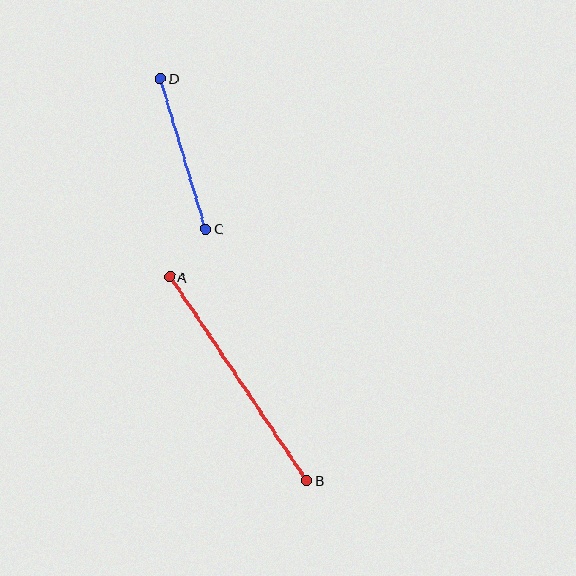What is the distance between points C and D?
The distance is approximately 157 pixels.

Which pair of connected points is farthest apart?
Points A and B are farthest apart.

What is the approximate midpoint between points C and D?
The midpoint is at approximately (183, 154) pixels.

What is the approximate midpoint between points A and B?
The midpoint is at approximately (238, 378) pixels.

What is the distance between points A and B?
The distance is approximately 246 pixels.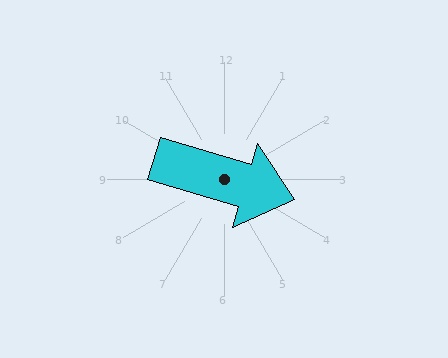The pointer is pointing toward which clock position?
Roughly 4 o'clock.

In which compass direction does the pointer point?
East.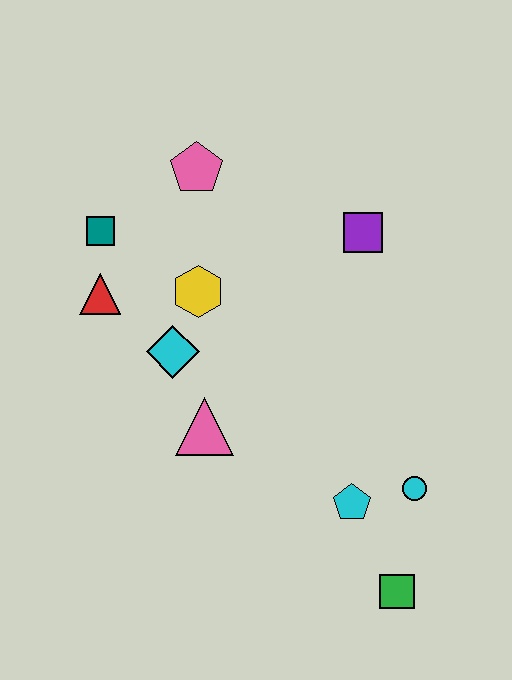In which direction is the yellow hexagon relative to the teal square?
The yellow hexagon is to the right of the teal square.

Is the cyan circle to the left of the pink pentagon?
No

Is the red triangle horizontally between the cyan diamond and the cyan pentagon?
No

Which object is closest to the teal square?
The red triangle is closest to the teal square.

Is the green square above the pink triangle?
No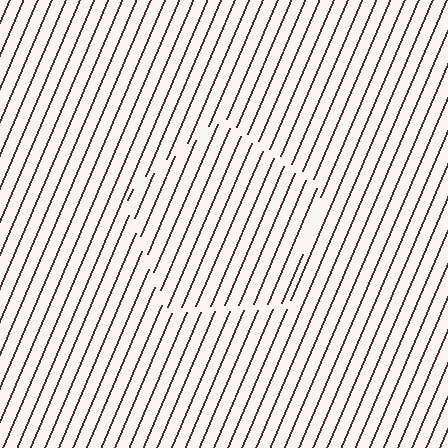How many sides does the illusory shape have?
5 sides — the line-ends trace a pentagon.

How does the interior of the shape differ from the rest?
The interior of the shape contains the same grating, shifted by half a period — the contour is defined by the phase discontinuity where line-ends from the inner and outer gratings abut.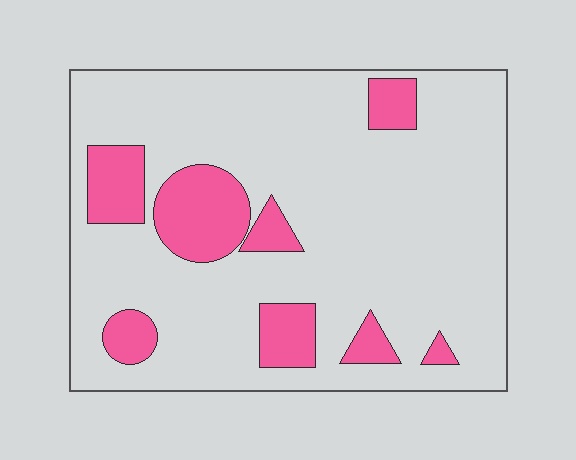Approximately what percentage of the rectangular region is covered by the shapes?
Approximately 20%.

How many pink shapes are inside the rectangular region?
8.